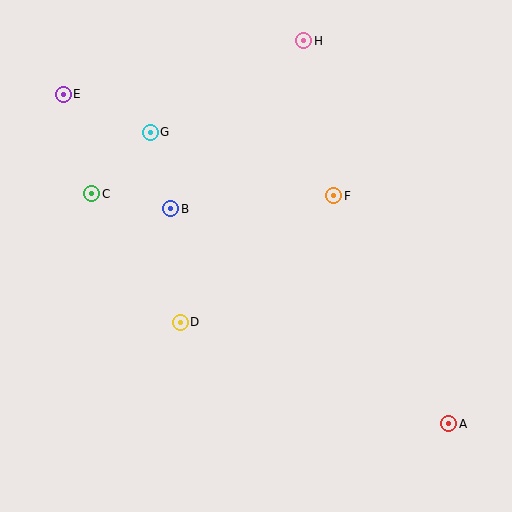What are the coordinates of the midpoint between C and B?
The midpoint between C and B is at (131, 201).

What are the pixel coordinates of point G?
Point G is at (150, 132).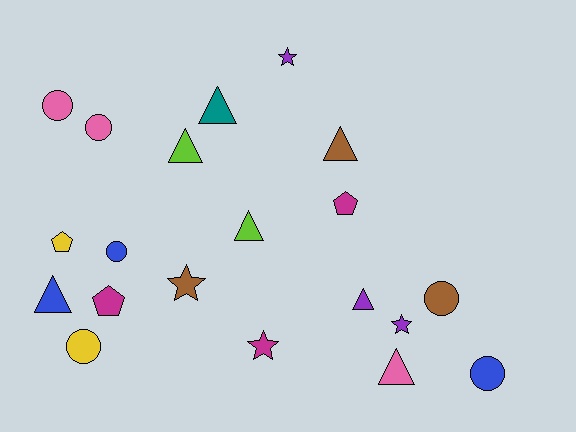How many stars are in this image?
There are 4 stars.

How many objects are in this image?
There are 20 objects.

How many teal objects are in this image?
There is 1 teal object.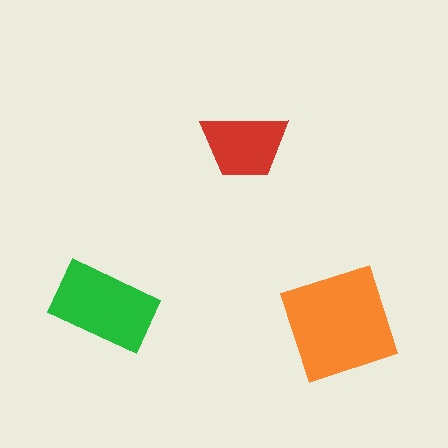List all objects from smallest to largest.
The red trapezoid, the green rectangle, the orange square.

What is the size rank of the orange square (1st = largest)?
1st.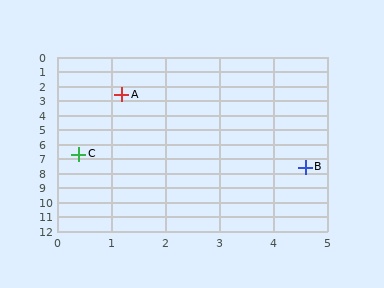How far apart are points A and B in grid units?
Points A and B are about 6.0 grid units apart.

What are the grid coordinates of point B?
Point B is at approximately (4.6, 7.6).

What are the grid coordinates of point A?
Point A is at approximately (1.2, 2.6).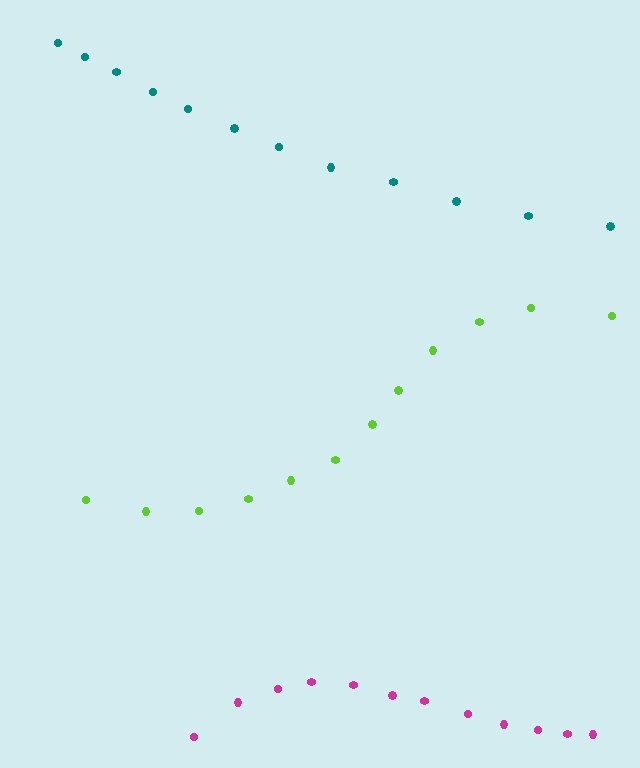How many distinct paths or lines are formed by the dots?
There are 3 distinct paths.